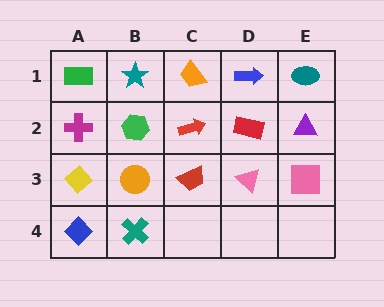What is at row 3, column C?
A red trapezoid.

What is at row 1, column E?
A teal ellipse.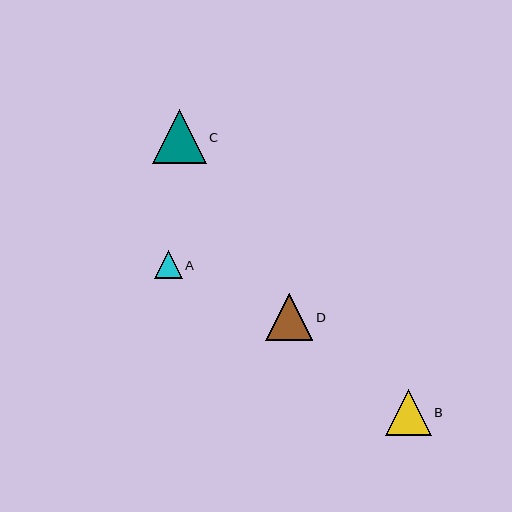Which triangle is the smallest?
Triangle A is the smallest with a size of approximately 28 pixels.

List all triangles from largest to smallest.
From largest to smallest: C, D, B, A.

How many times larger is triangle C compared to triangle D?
Triangle C is approximately 1.1 times the size of triangle D.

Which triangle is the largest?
Triangle C is the largest with a size of approximately 54 pixels.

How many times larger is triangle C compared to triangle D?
Triangle C is approximately 1.1 times the size of triangle D.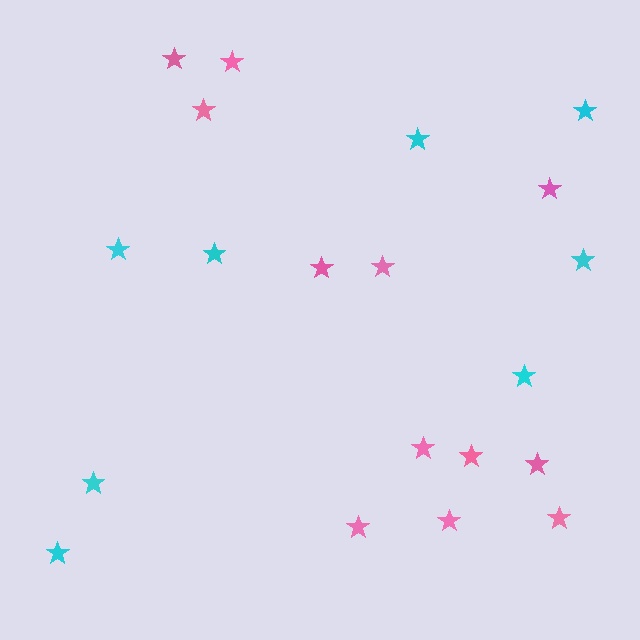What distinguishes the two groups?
There are 2 groups: one group of pink stars (12) and one group of cyan stars (8).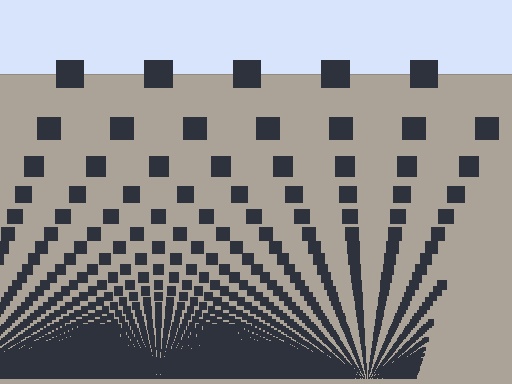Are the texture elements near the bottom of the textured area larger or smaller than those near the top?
Smaller. The gradient is inverted — elements near the bottom are smaller and denser.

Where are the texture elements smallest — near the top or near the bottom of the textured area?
Near the bottom.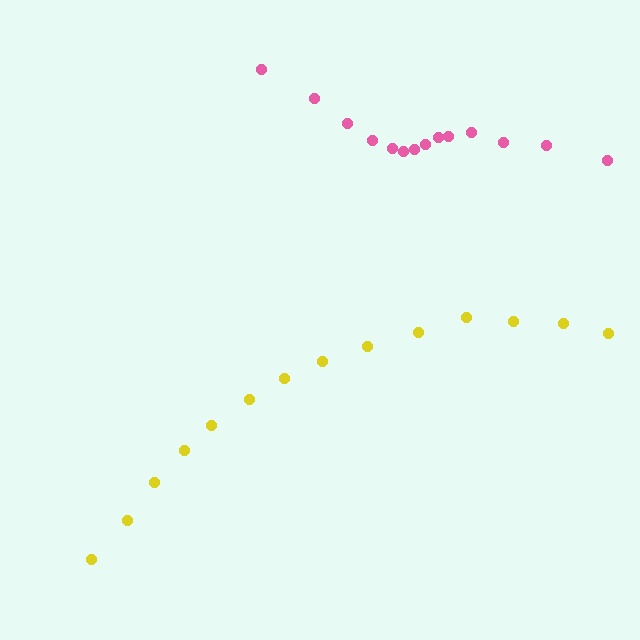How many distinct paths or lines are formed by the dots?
There are 2 distinct paths.